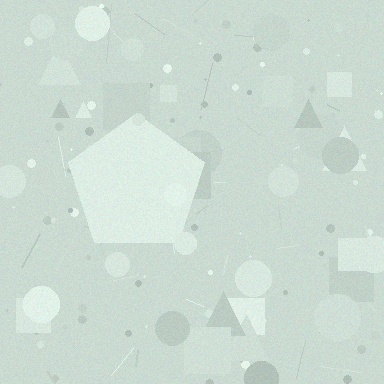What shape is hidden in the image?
A pentagon is hidden in the image.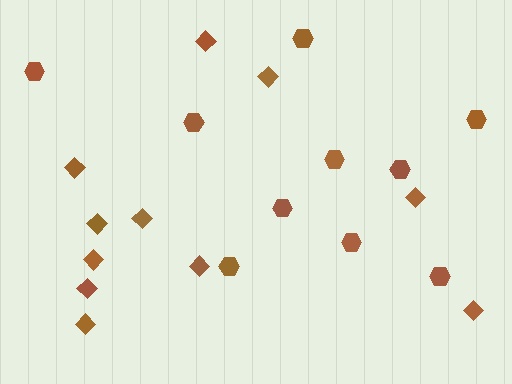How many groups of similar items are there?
There are 2 groups: one group of hexagons (10) and one group of diamonds (11).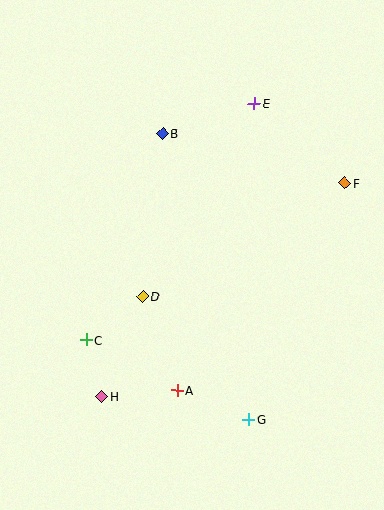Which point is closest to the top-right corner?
Point E is closest to the top-right corner.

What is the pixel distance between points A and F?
The distance between A and F is 266 pixels.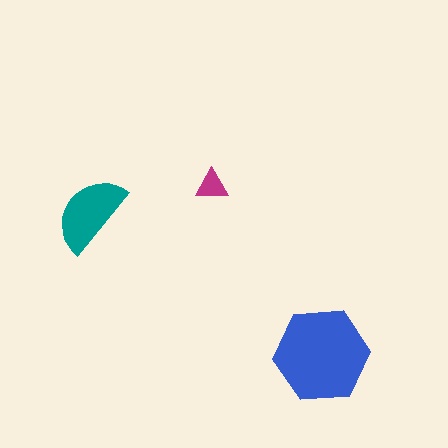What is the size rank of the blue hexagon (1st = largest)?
1st.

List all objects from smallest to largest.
The magenta triangle, the teal semicircle, the blue hexagon.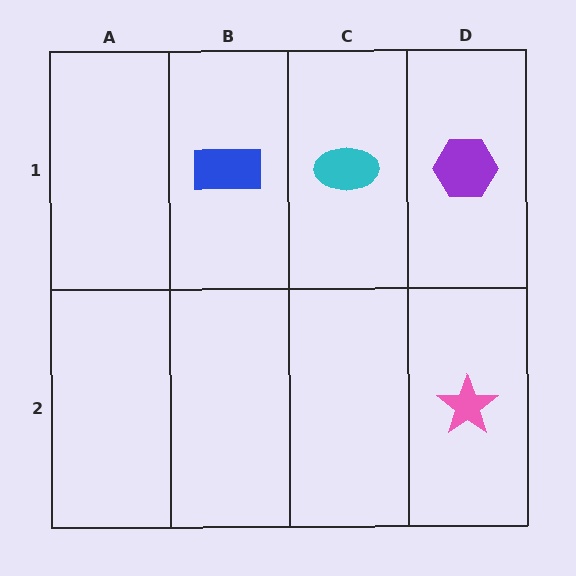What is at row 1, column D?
A purple hexagon.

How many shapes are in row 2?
1 shape.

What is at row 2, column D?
A pink star.